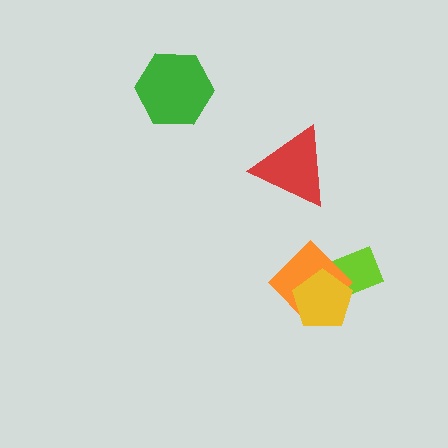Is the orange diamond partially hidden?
Yes, it is partially covered by another shape.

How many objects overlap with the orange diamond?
2 objects overlap with the orange diamond.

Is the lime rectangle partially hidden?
Yes, it is partially covered by another shape.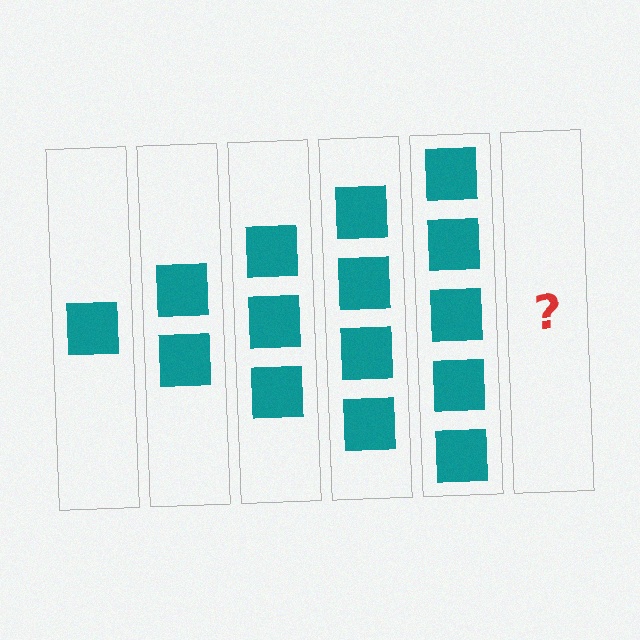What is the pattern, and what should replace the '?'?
The pattern is that each step adds one more square. The '?' should be 6 squares.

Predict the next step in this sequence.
The next step is 6 squares.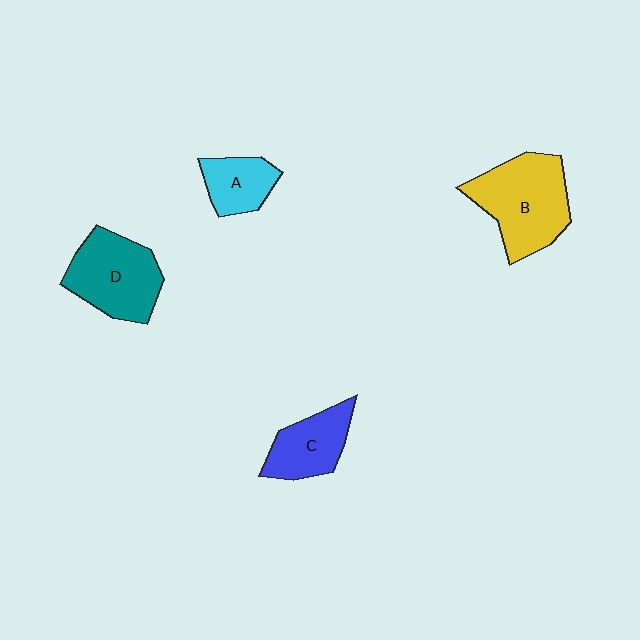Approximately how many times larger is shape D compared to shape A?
Approximately 1.8 times.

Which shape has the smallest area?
Shape A (cyan).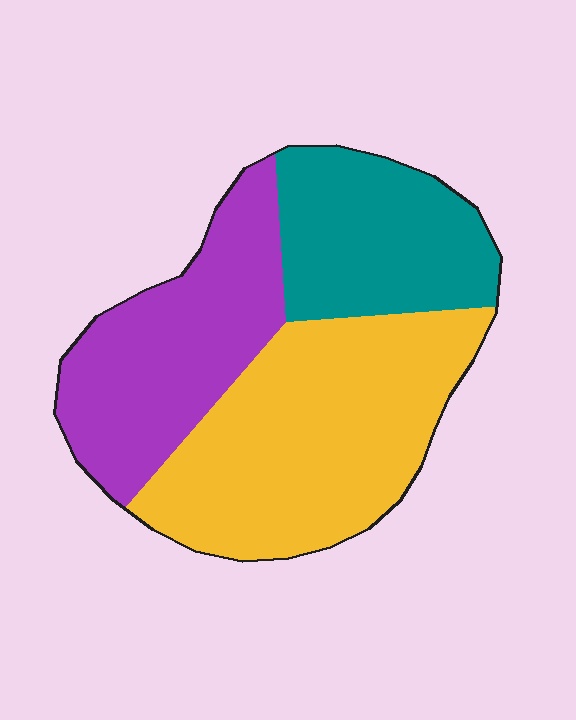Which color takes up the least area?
Teal, at roughly 25%.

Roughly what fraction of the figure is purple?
Purple takes up between a quarter and a half of the figure.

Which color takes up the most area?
Yellow, at roughly 45%.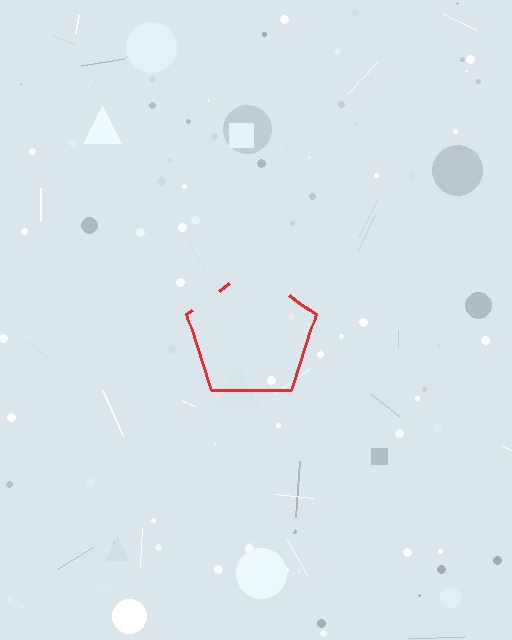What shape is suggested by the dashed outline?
The dashed outline suggests a pentagon.